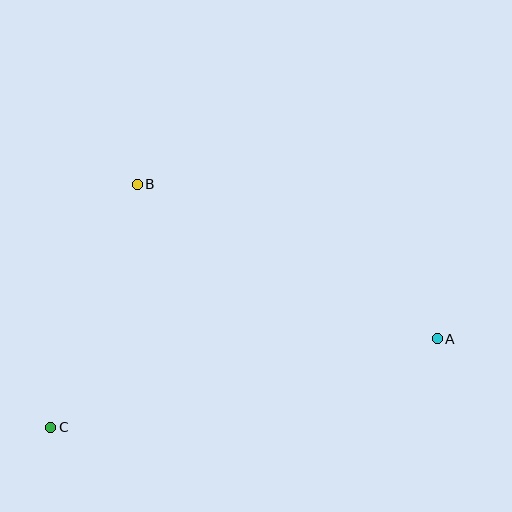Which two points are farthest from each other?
Points A and C are farthest from each other.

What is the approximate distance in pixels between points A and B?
The distance between A and B is approximately 337 pixels.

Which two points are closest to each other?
Points B and C are closest to each other.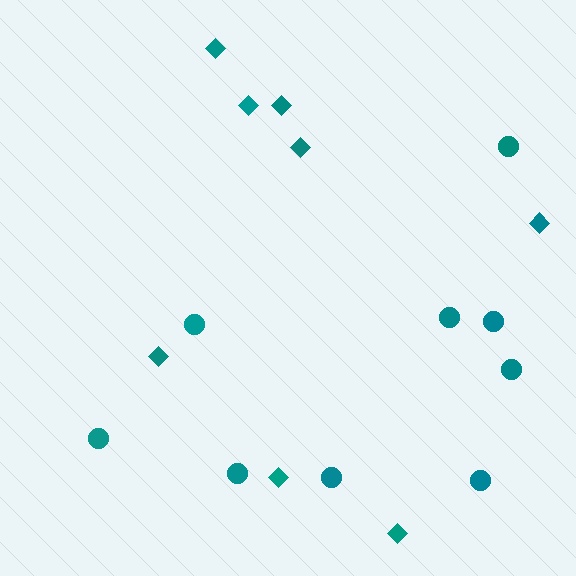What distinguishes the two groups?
There are 2 groups: one group of circles (9) and one group of diamonds (8).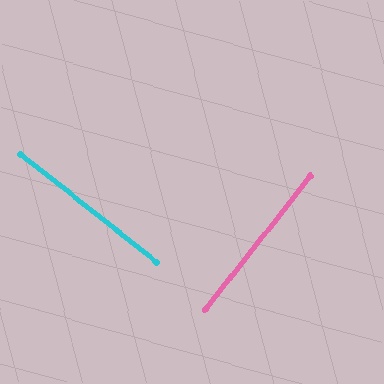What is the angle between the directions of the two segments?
Approximately 90 degrees.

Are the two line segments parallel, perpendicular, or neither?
Perpendicular — they meet at approximately 90°.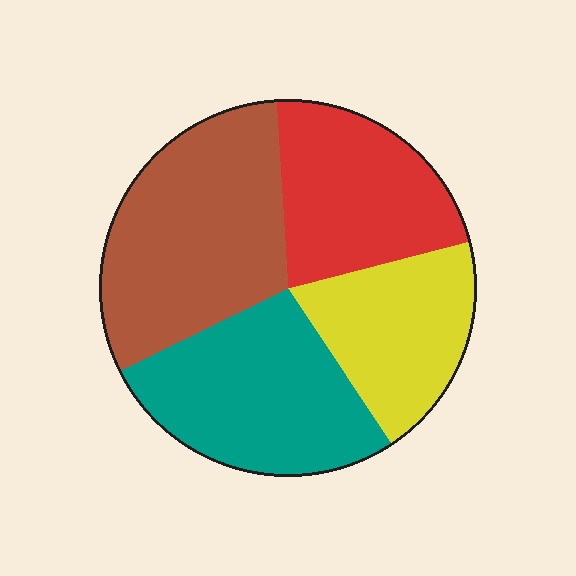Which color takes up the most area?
Brown, at roughly 30%.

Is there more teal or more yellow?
Teal.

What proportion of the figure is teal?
Teal takes up about one quarter (1/4) of the figure.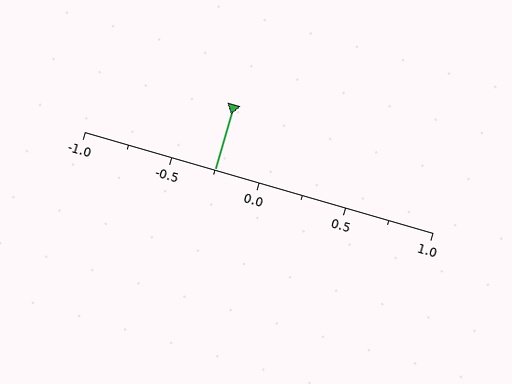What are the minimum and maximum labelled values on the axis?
The axis runs from -1.0 to 1.0.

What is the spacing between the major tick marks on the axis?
The major ticks are spaced 0.5 apart.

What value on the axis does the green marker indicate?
The marker indicates approximately -0.25.